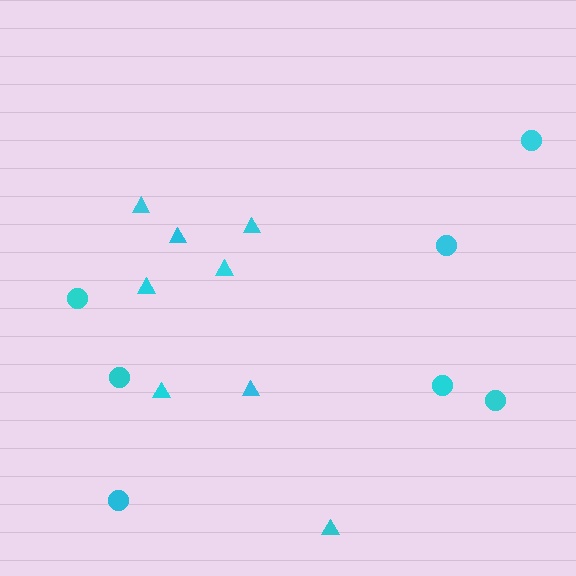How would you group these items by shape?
There are 2 groups: one group of triangles (8) and one group of circles (7).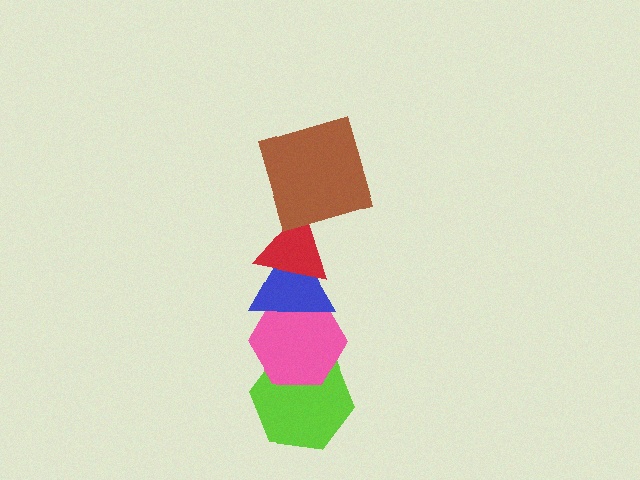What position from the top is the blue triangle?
The blue triangle is 3rd from the top.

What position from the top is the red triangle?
The red triangle is 2nd from the top.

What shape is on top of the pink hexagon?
The blue triangle is on top of the pink hexagon.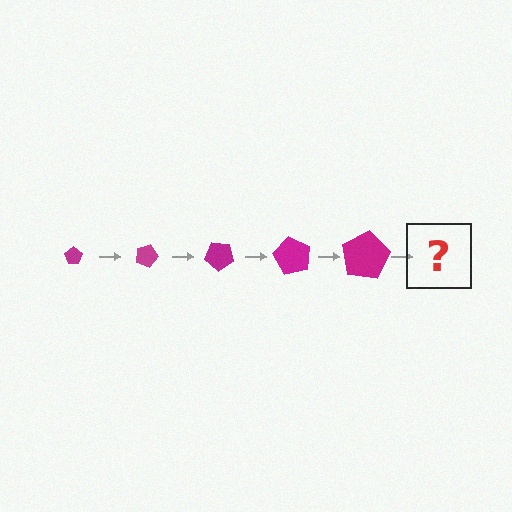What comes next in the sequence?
The next element should be a pentagon, larger than the previous one and rotated 100 degrees from the start.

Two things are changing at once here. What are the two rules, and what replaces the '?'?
The two rules are that the pentagon grows larger each step and it rotates 20 degrees each step. The '?' should be a pentagon, larger than the previous one and rotated 100 degrees from the start.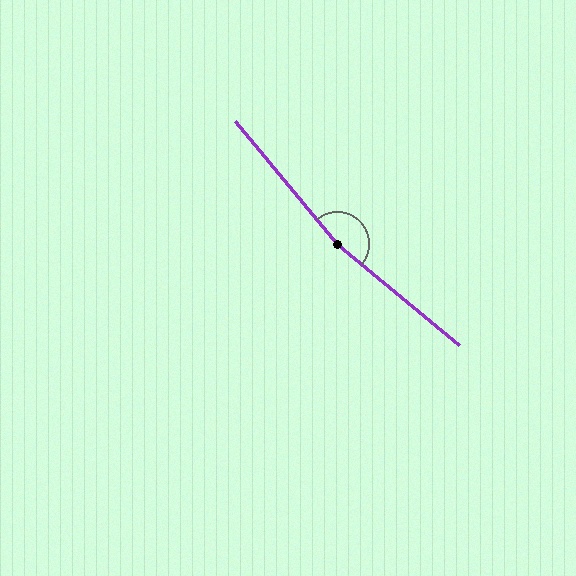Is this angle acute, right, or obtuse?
It is obtuse.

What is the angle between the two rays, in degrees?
Approximately 169 degrees.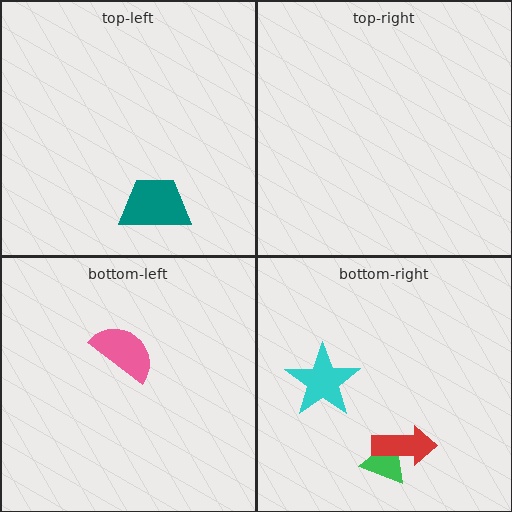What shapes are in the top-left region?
The teal trapezoid.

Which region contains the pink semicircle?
The bottom-left region.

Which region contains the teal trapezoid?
The top-left region.